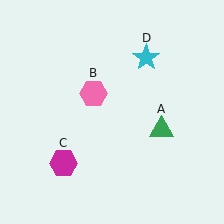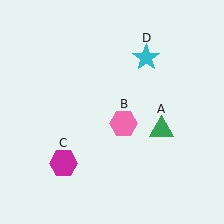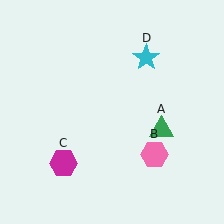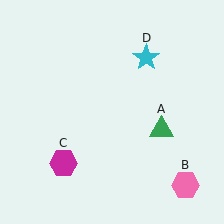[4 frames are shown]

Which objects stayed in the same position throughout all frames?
Green triangle (object A) and magenta hexagon (object C) and cyan star (object D) remained stationary.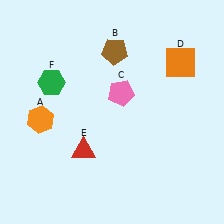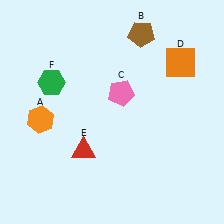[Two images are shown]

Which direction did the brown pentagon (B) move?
The brown pentagon (B) moved right.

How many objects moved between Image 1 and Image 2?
1 object moved between the two images.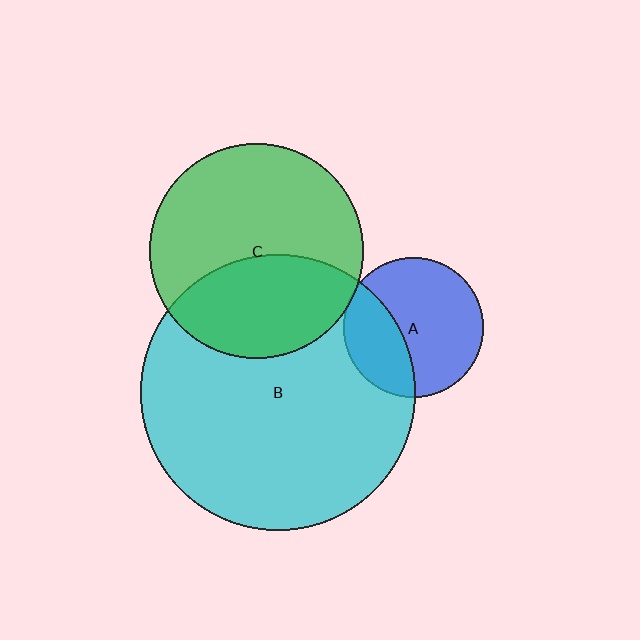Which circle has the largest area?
Circle B (cyan).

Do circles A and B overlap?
Yes.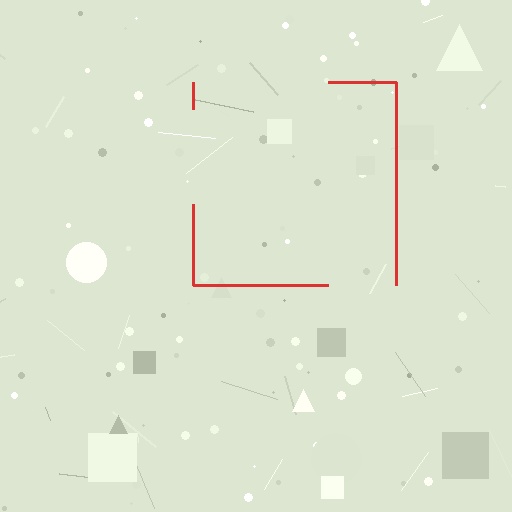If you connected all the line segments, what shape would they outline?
They would outline a square.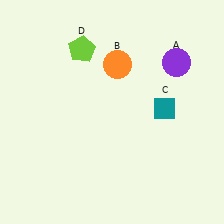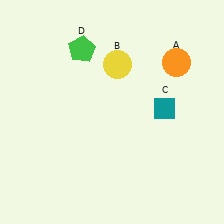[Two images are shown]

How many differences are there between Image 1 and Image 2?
There are 3 differences between the two images.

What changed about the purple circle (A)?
In Image 1, A is purple. In Image 2, it changed to orange.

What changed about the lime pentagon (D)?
In Image 1, D is lime. In Image 2, it changed to green.